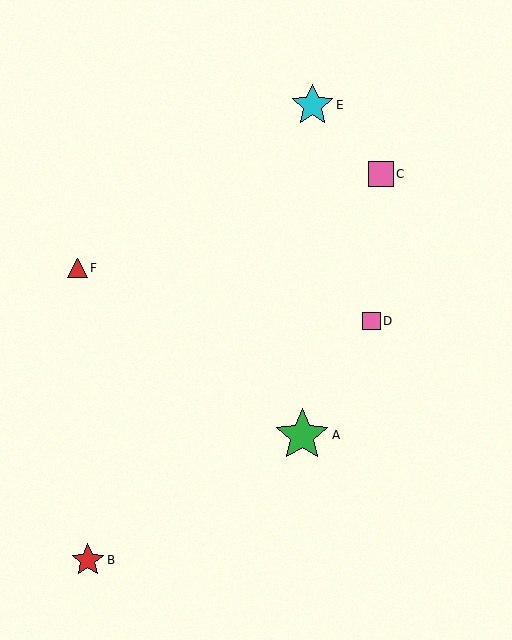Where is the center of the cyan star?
The center of the cyan star is at (312, 105).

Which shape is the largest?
The green star (labeled A) is the largest.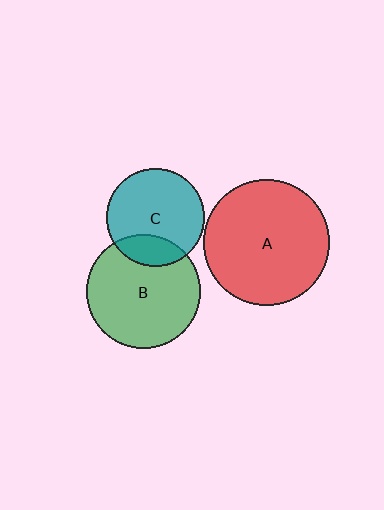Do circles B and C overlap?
Yes.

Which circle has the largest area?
Circle A (red).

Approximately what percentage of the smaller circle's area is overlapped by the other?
Approximately 20%.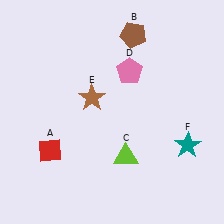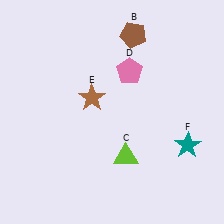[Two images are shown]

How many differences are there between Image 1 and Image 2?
There is 1 difference between the two images.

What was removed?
The red diamond (A) was removed in Image 2.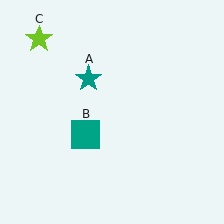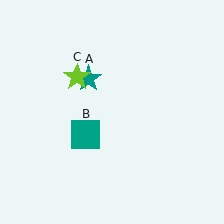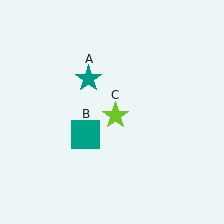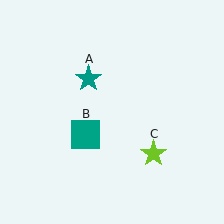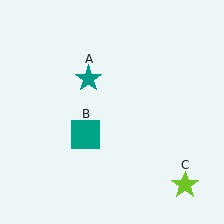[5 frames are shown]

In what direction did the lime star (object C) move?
The lime star (object C) moved down and to the right.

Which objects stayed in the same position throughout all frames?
Teal star (object A) and teal square (object B) remained stationary.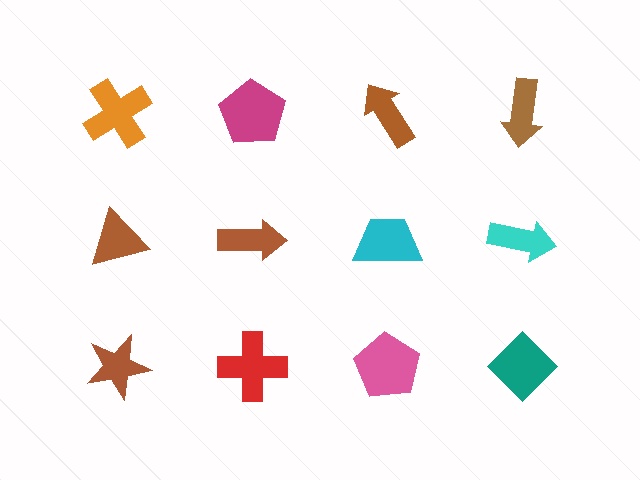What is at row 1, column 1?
An orange cross.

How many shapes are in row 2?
4 shapes.